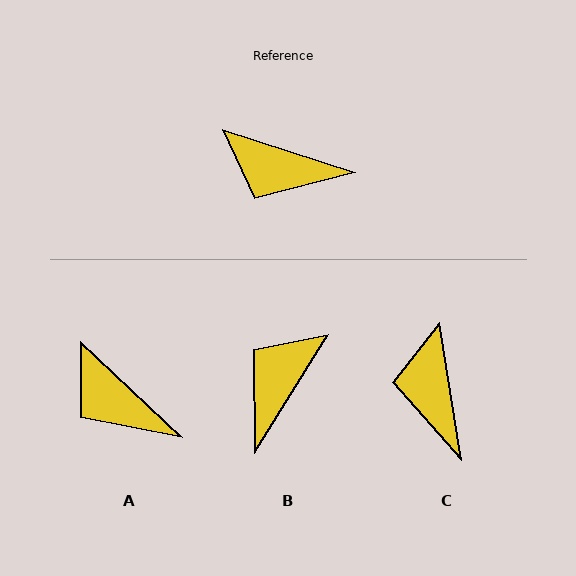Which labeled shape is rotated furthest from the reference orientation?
B, about 104 degrees away.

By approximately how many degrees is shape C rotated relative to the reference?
Approximately 63 degrees clockwise.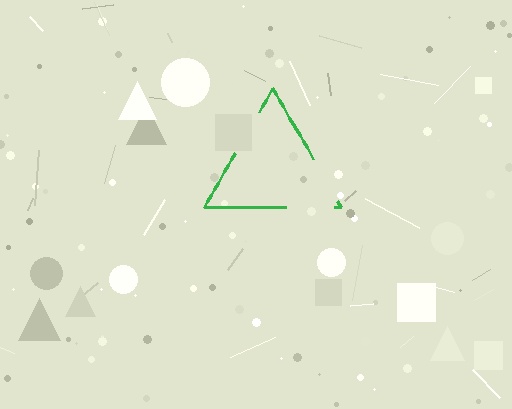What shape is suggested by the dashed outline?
The dashed outline suggests a triangle.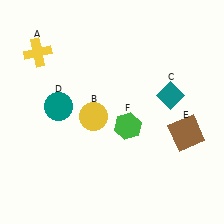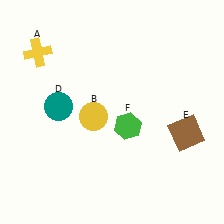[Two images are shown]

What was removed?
The teal diamond (C) was removed in Image 2.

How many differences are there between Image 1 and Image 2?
There is 1 difference between the two images.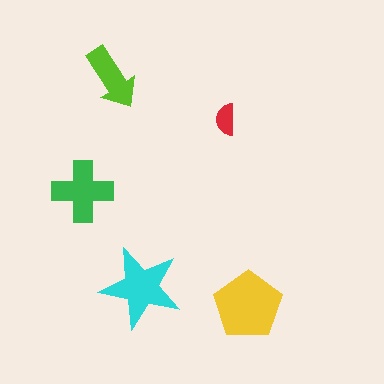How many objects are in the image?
There are 5 objects in the image.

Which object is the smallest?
The red semicircle.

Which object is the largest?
The yellow pentagon.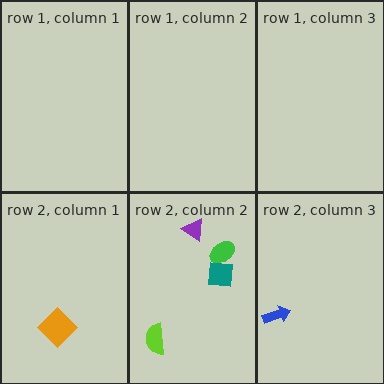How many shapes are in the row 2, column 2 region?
4.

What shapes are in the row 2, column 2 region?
The purple triangle, the lime semicircle, the green ellipse, the teal square.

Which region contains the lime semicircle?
The row 2, column 2 region.